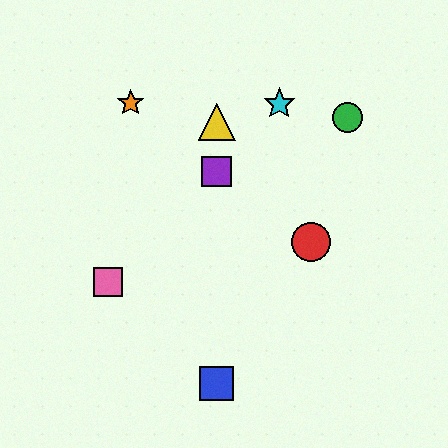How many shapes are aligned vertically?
3 shapes (the blue square, the yellow triangle, the purple square) are aligned vertically.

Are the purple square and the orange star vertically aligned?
No, the purple square is at x≈217 and the orange star is at x≈131.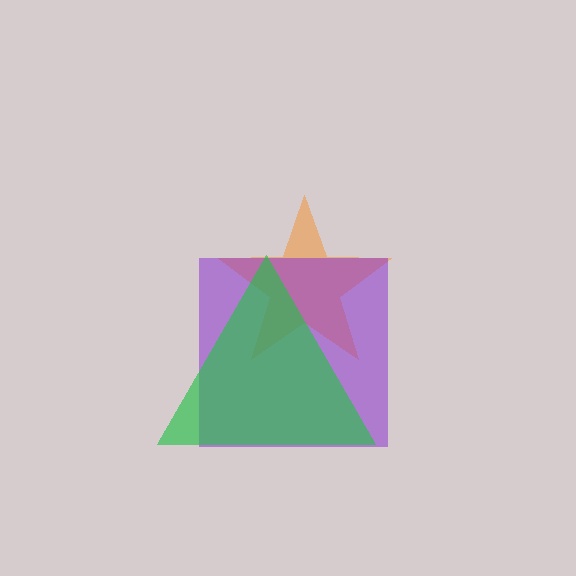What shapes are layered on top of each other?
The layered shapes are: an orange star, a purple square, a green triangle.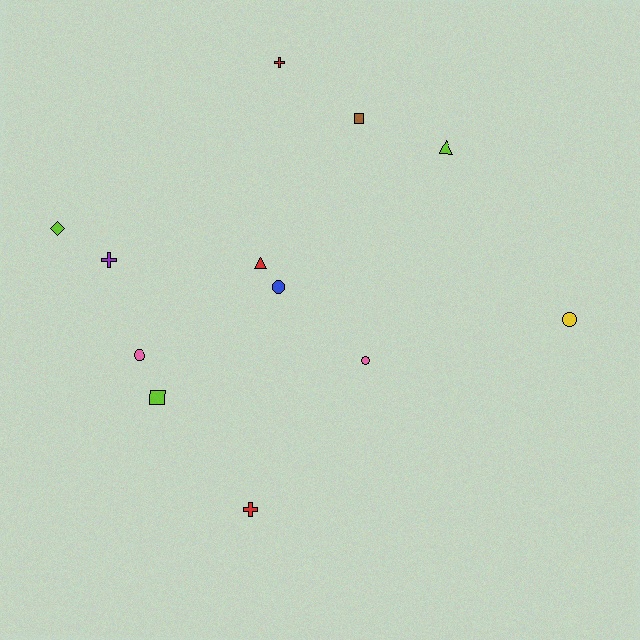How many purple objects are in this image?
There is 1 purple object.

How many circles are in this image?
There are 4 circles.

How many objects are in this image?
There are 12 objects.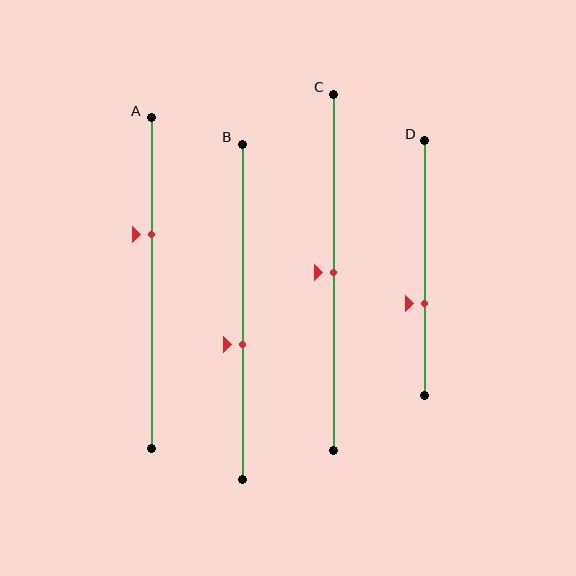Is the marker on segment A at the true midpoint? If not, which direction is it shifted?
No, the marker on segment A is shifted upward by about 15% of the segment length.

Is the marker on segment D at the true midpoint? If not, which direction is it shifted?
No, the marker on segment D is shifted downward by about 14% of the segment length.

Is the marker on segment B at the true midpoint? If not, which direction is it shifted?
No, the marker on segment B is shifted downward by about 10% of the segment length.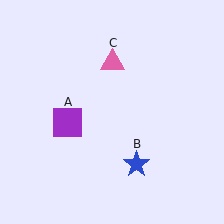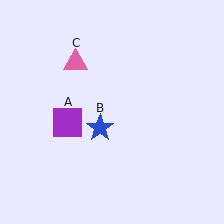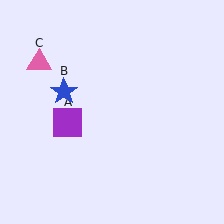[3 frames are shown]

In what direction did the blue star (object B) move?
The blue star (object B) moved up and to the left.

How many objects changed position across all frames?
2 objects changed position: blue star (object B), pink triangle (object C).